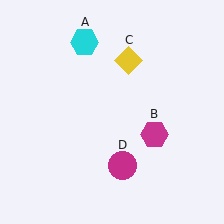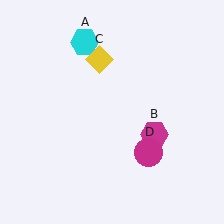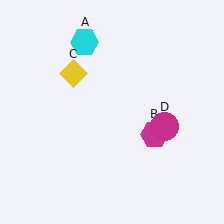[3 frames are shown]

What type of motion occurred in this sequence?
The yellow diamond (object C), magenta circle (object D) rotated counterclockwise around the center of the scene.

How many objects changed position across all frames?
2 objects changed position: yellow diamond (object C), magenta circle (object D).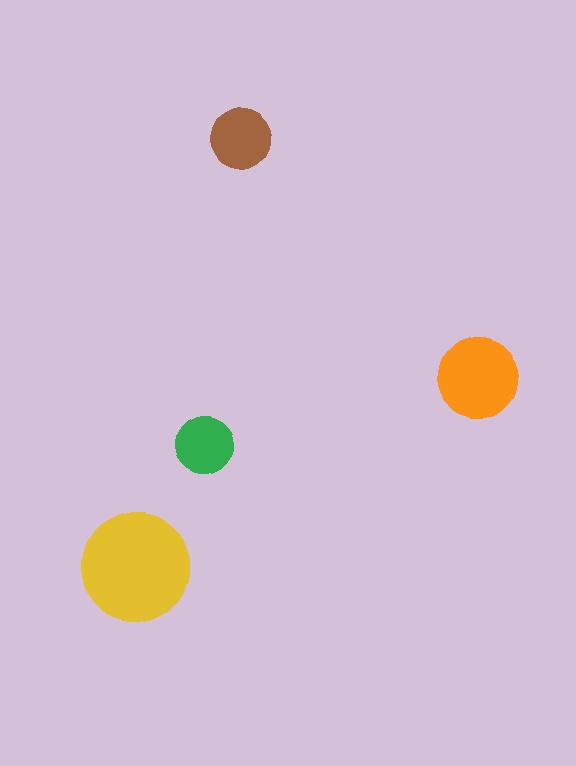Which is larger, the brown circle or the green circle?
The brown one.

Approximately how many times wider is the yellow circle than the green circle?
About 2 times wider.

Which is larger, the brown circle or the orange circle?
The orange one.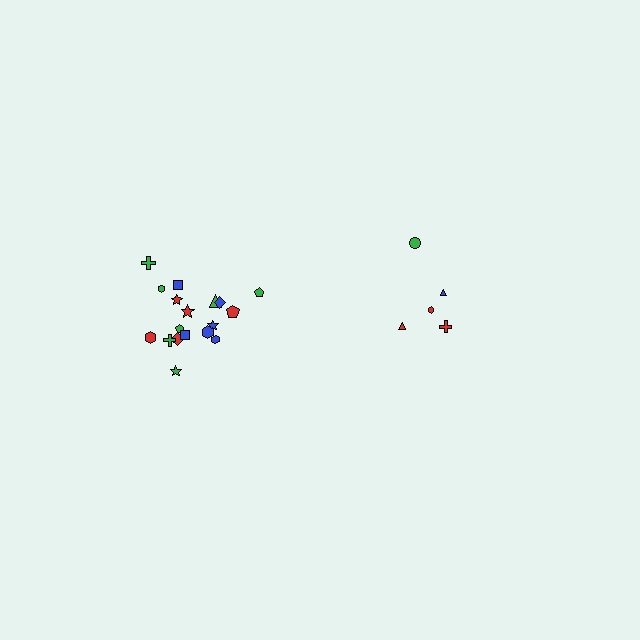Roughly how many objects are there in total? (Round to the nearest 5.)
Roughly 25 objects in total.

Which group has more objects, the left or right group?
The left group.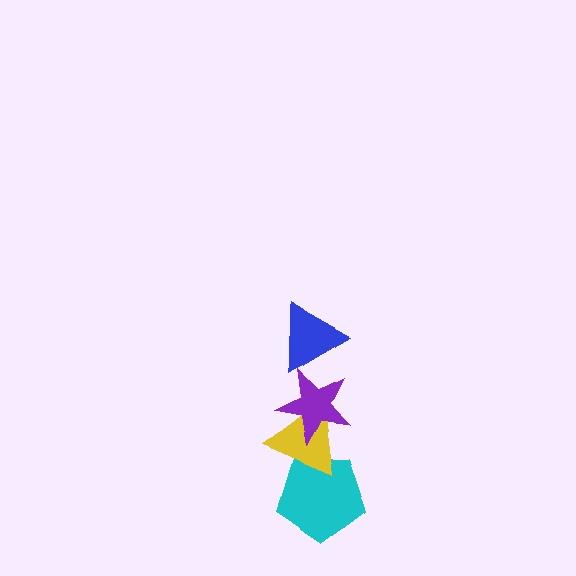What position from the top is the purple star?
The purple star is 2nd from the top.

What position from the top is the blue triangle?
The blue triangle is 1st from the top.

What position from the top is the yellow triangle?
The yellow triangle is 3rd from the top.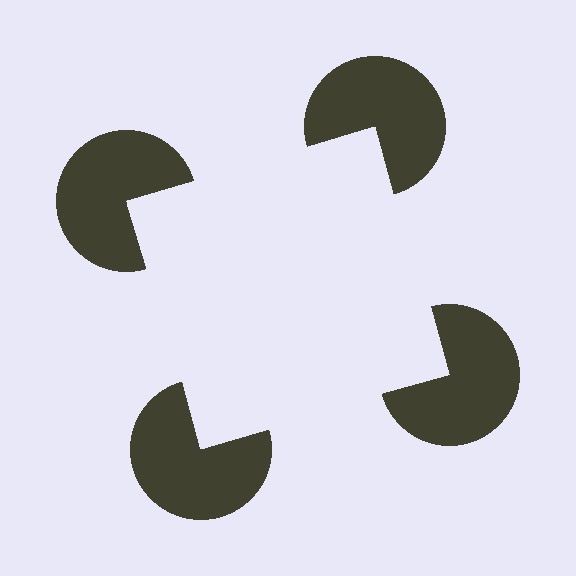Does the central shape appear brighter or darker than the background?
It typically appears slightly brighter than the background, even though no actual brightness change is drawn.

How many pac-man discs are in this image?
There are 4 — one at each vertex of the illusory square.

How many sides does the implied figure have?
4 sides.